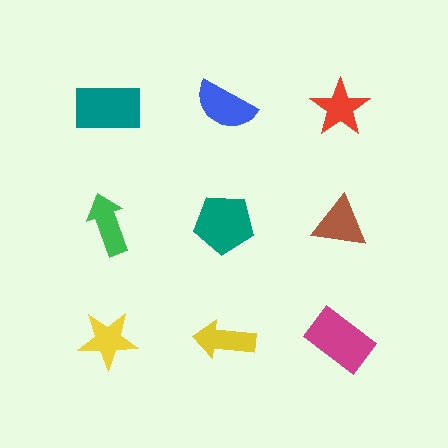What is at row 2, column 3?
A brown triangle.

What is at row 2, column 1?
A green arrow.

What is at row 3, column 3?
A magenta rectangle.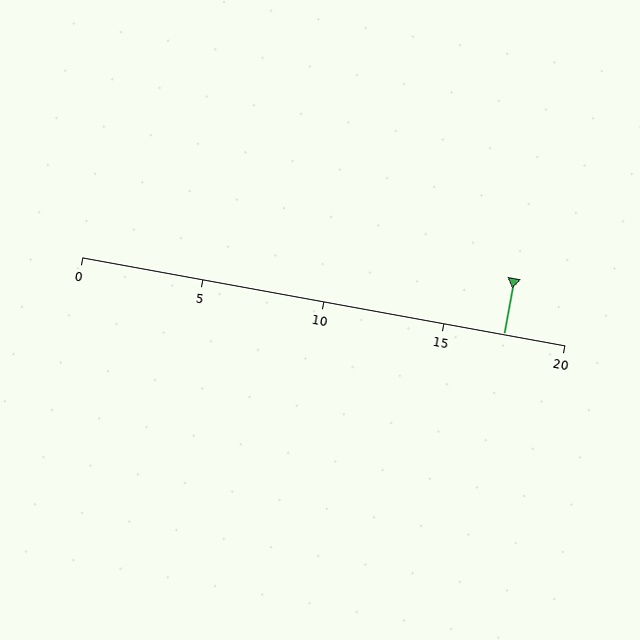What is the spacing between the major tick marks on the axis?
The major ticks are spaced 5 apart.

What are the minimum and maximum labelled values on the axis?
The axis runs from 0 to 20.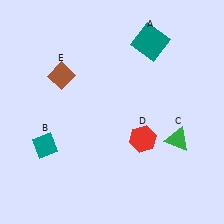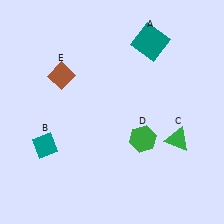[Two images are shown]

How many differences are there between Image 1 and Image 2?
There is 1 difference between the two images.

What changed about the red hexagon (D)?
In Image 1, D is red. In Image 2, it changed to green.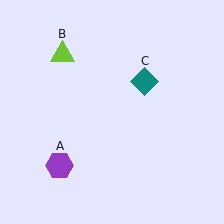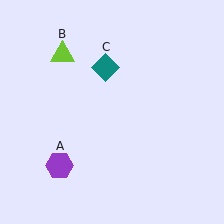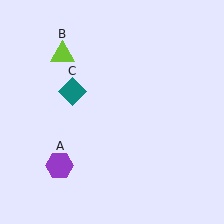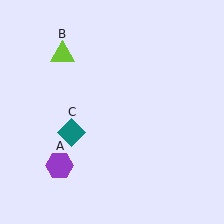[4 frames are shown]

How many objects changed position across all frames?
1 object changed position: teal diamond (object C).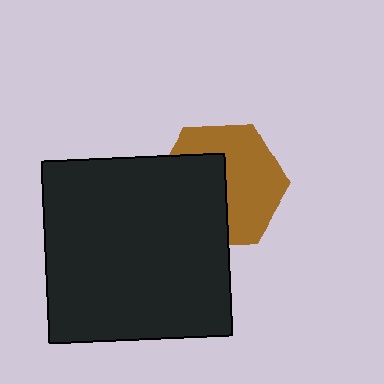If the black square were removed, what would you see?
You would see the complete brown hexagon.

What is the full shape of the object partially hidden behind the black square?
The partially hidden object is a brown hexagon.